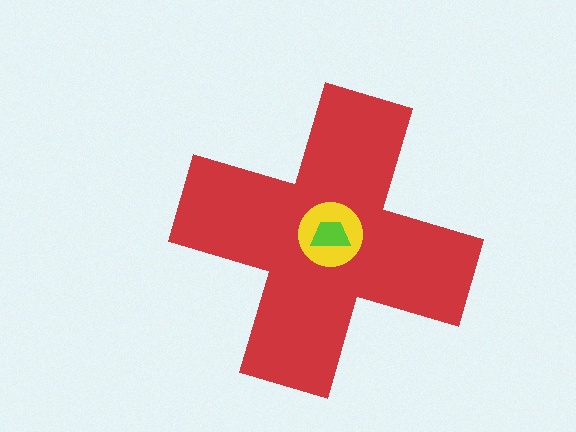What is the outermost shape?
The red cross.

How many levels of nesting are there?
3.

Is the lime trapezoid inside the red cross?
Yes.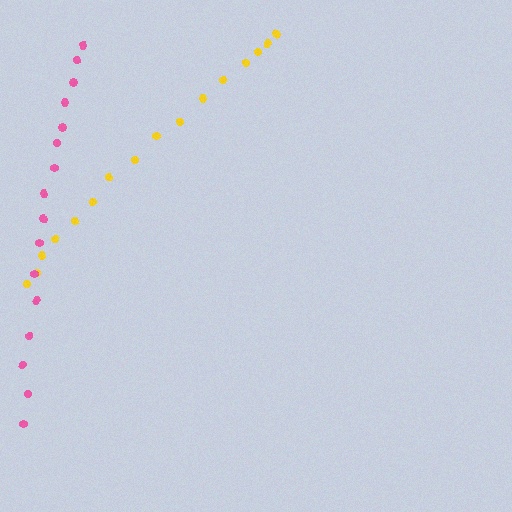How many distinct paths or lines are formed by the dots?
There are 2 distinct paths.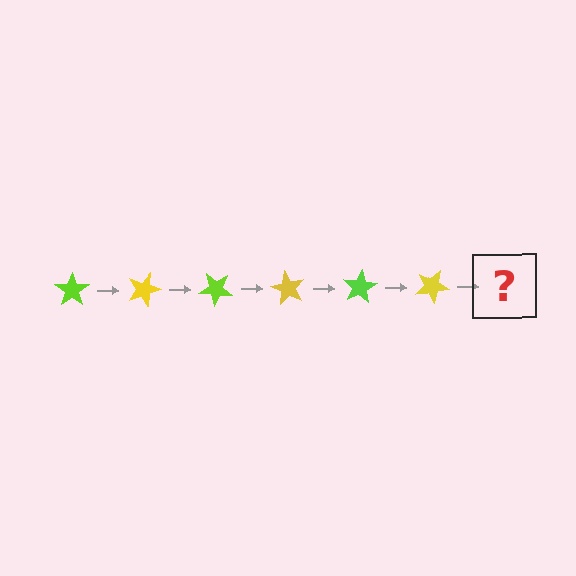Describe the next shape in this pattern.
It should be a lime star, rotated 120 degrees from the start.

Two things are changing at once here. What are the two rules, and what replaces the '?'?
The two rules are that it rotates 20 degrees each step and the color cycles through lime and yellow. The '?' should be a lime star, rotated 120 degrees from the start.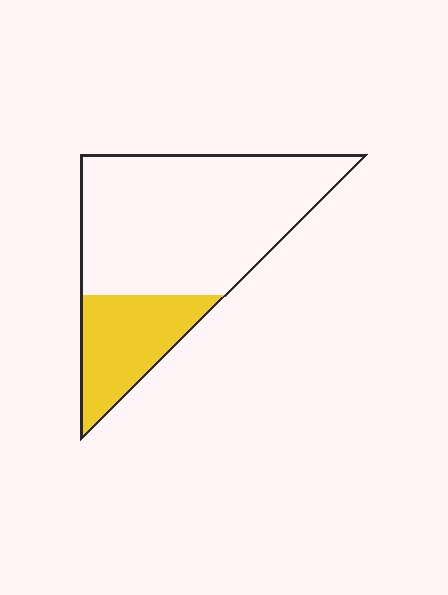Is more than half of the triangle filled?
No.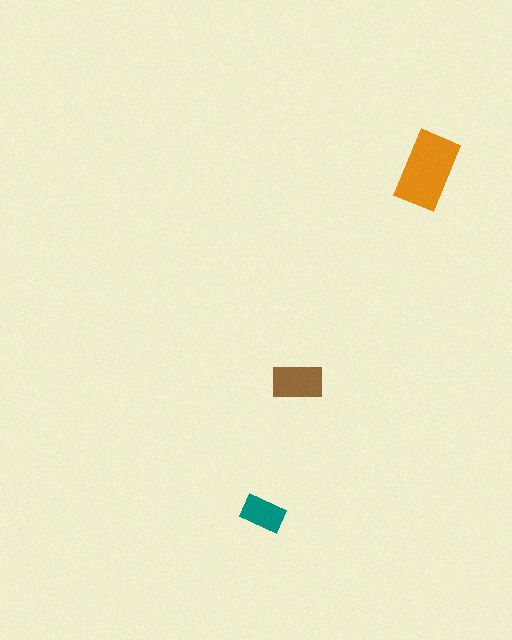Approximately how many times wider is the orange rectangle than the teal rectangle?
About 2 times wider.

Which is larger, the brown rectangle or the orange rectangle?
The orange one.